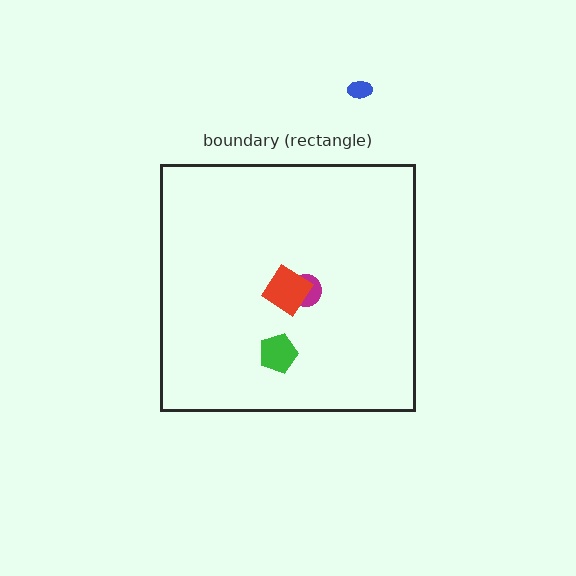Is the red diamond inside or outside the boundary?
Inside.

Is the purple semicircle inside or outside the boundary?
Inside.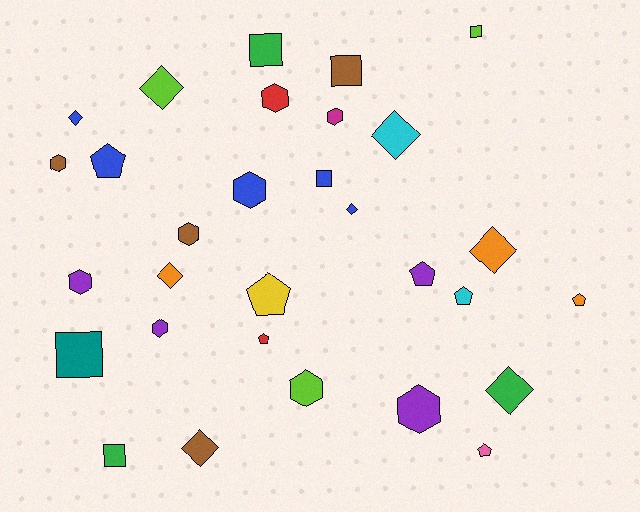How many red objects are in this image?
There are 2 red objects.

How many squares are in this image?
There are 6 squares.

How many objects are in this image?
There are 30 objects.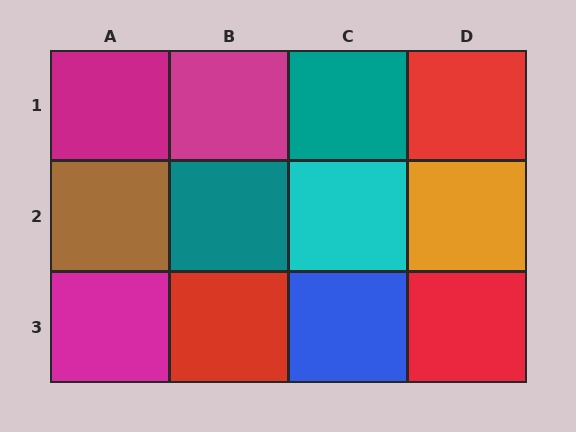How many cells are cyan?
1 cell is cyan.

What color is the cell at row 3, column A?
Magenta.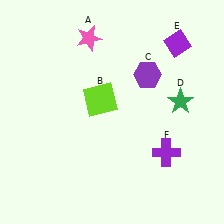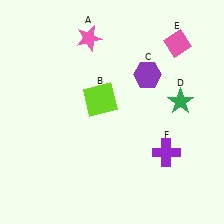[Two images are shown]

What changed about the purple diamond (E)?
In Image 1, E is purple. In Image 2, it changed to pink.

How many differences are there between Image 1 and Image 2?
There is 1 difference between the two images.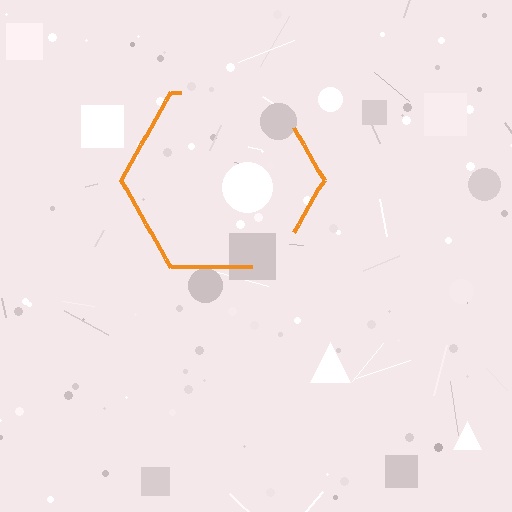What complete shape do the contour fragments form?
The contour fragments form a hexagon.